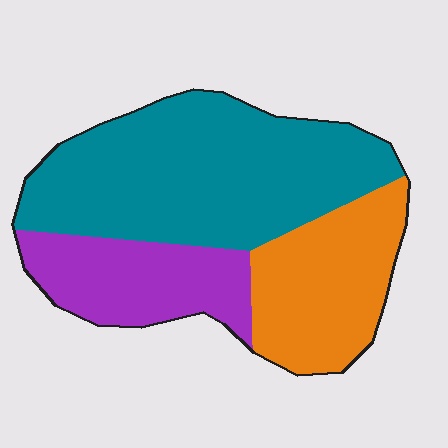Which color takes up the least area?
Purple, at roughly 20%.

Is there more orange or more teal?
Teal.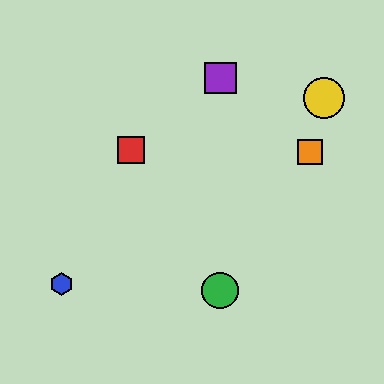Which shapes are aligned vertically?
The green circle, the purple square are aligned vertically.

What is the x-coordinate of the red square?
The red square is at x≈131.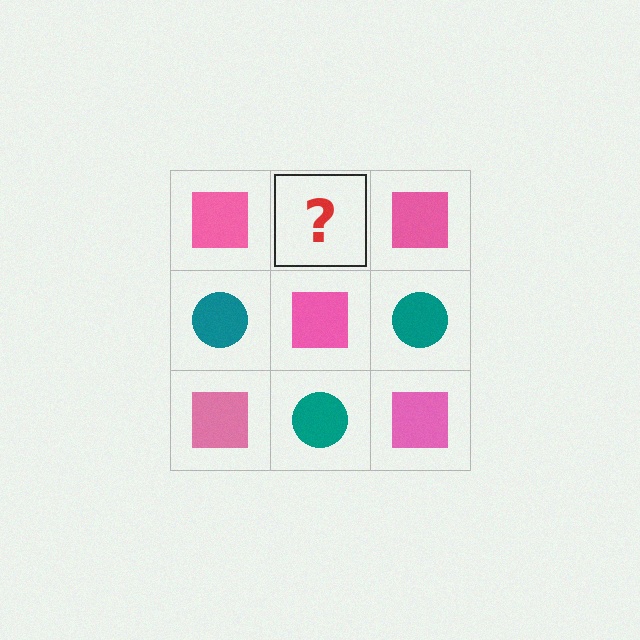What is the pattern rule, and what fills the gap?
The rule is that it alternates pink square and teal circle in a checkerboard pattern. The gap should be filled with a teal circle.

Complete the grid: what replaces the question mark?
The question mark should be replaced with a teal circle.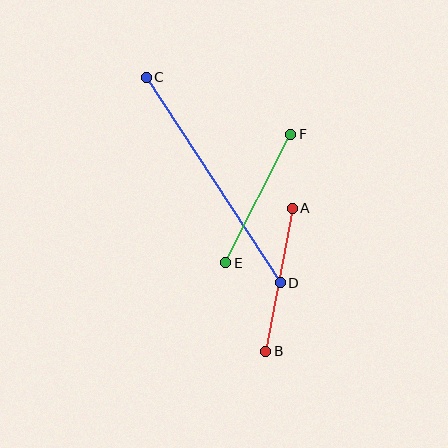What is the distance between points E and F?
The distance is approximately 144 pixels.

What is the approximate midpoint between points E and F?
The midpoint is at approximately (258, 199) pixels.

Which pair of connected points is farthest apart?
Points C and D are farthest apart.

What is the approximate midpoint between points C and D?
The midpoint is at approximately (213, 180) pixels.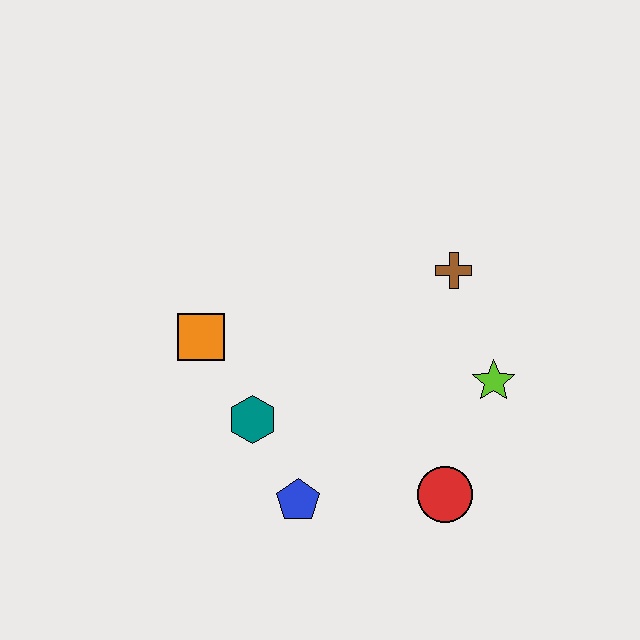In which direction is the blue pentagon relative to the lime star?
The blue pentagon is to the left of the lime star.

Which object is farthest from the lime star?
The orange square is farthest from the lime star.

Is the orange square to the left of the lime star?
Yes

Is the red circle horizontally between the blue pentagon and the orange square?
No